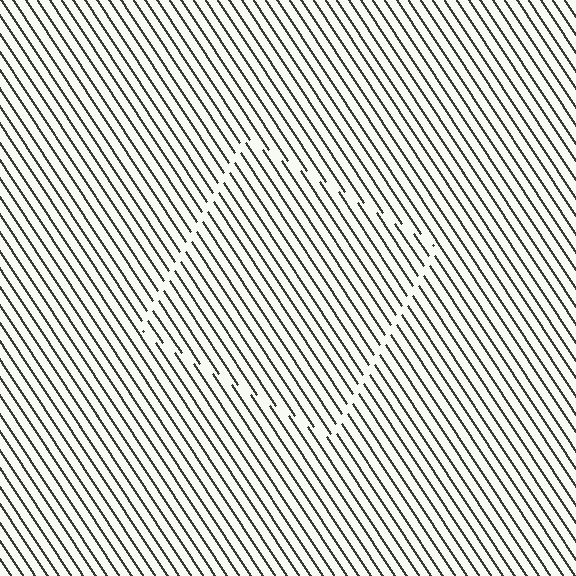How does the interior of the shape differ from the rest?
The interior of the shape contains the same grating, shifted by half a period — the contour is defined by the phase discontinuity where line-ends from the inner and outer gratings abut.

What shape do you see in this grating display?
An illusory square. The interior of the shape contains the same grating, shifted by half a period — the contour is defined by the phase discontinuity where line-ends from the inner and outer gratings abut.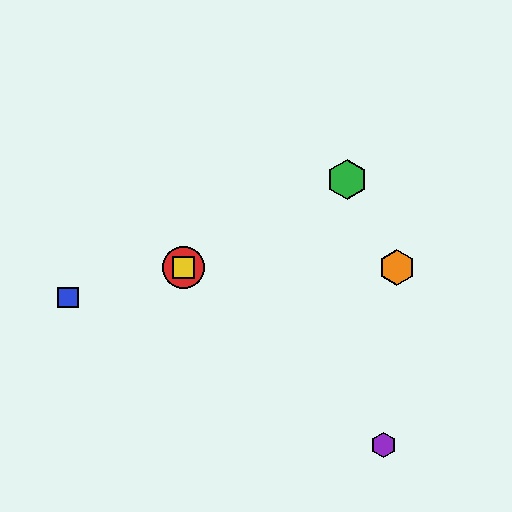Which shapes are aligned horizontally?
The red circle, the yellow square, the orange hexagon are aligned horizontally.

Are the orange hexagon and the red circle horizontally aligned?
Yes, both are at y≈267.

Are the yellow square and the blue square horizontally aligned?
No, the yellow square is at y≈267 and the blue square is at y≈298.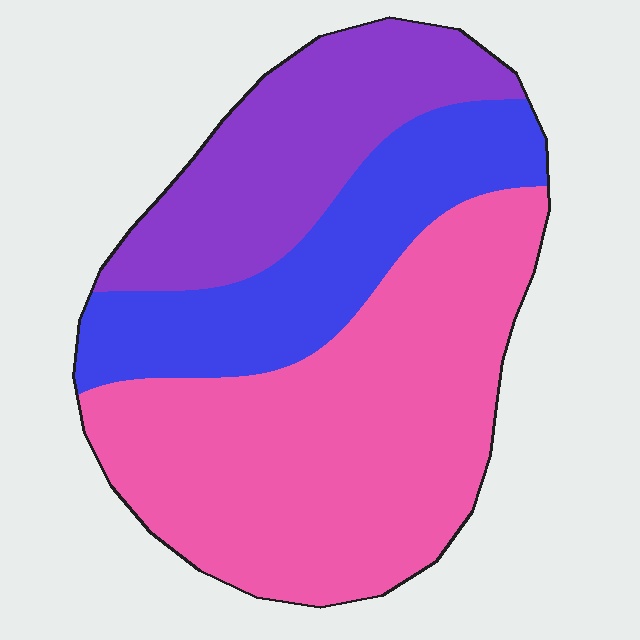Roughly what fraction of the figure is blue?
Blue covers around 25% of the figure.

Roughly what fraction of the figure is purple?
Purple takes up about one quarter (1/4) of the figure.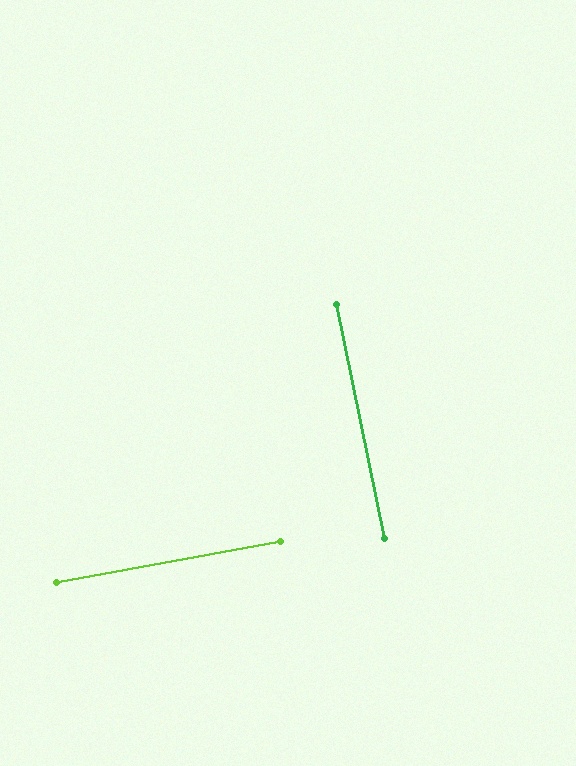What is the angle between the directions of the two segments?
Approximately 89 degrees.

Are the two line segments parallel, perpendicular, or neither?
Perpendicular — they meet at approximately 89°.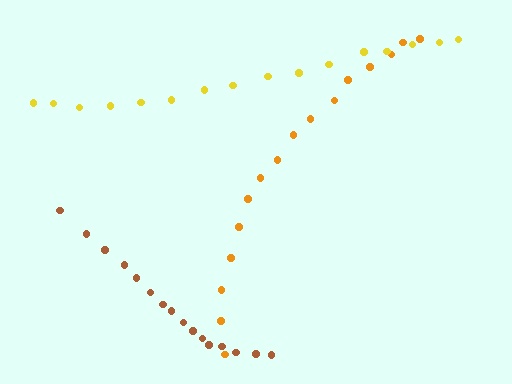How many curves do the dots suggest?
There are 3 distinct paths.